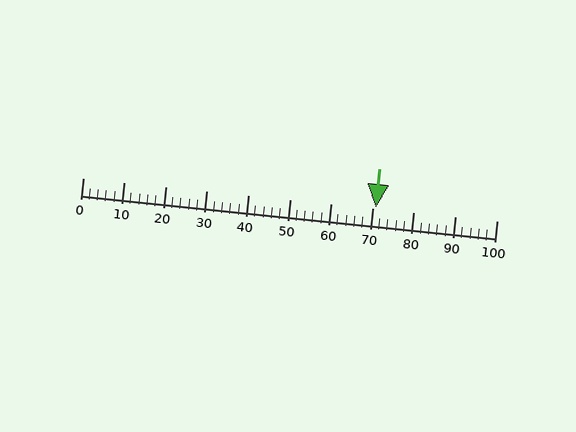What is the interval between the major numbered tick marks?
The major tick marks are spaced 10 units apart.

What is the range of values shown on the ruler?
The ruler shows values from 0 to 100.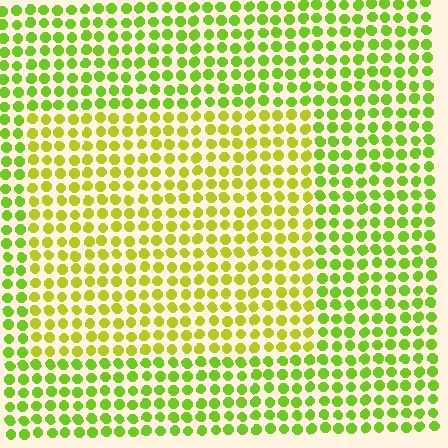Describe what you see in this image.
The image is filled with small lime elements in a uniform arrangement. A rectangle-shaped region is visible where the elements are tinted to a slightly different hue, forming a subtle color boundary.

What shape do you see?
I see a rectangle.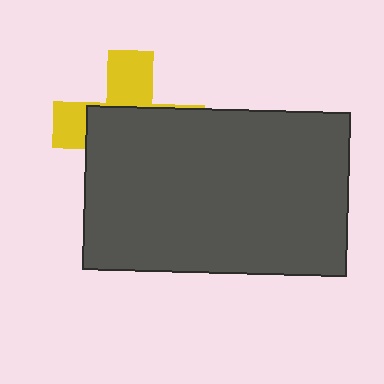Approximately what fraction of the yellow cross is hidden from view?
Roughly 65% of the yellow cross is hidden behind the dark gray rectangle.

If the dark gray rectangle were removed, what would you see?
You would see the complete yellow cross.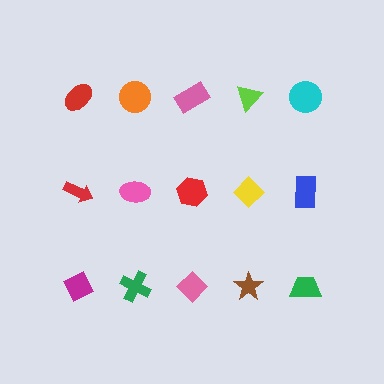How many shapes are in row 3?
5 shapes.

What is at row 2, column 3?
A red hexagon.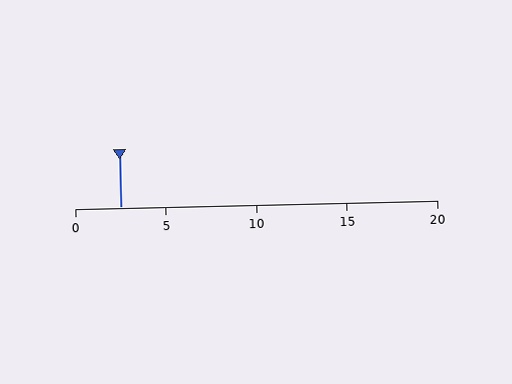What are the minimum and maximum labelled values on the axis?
The axis runs from 0 to 20.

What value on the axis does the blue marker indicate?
The marker indicates approximately 2.5.